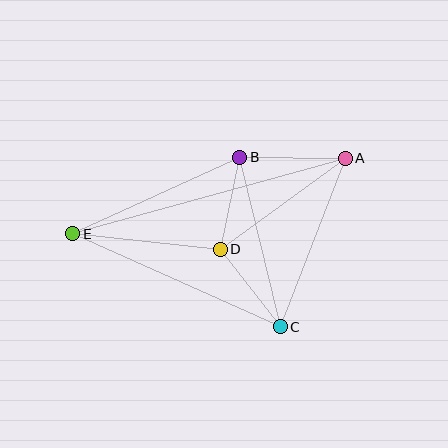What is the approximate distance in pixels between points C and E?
The distance between C and E is approximately 227 pixels.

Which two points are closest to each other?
Points B and D are closest to each other.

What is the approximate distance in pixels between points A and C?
The distance between A and C is approximately 180 pixels.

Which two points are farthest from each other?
Points A and E are farthest from each other.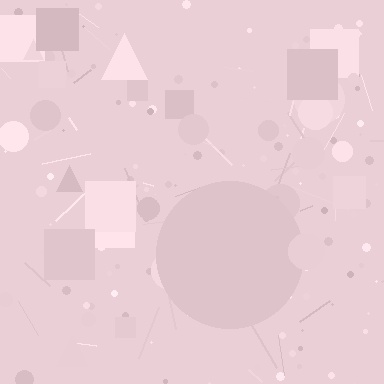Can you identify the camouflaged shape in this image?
The camouflaged shape is a circle.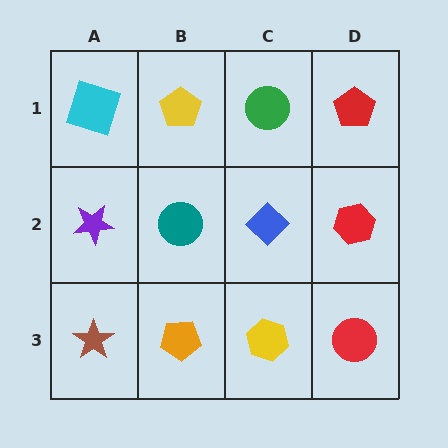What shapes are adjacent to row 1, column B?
A teal circle (row 2, column B), a cyan square (row 1, column A), a green circle (row 1, column C).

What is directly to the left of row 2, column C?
A teal circle.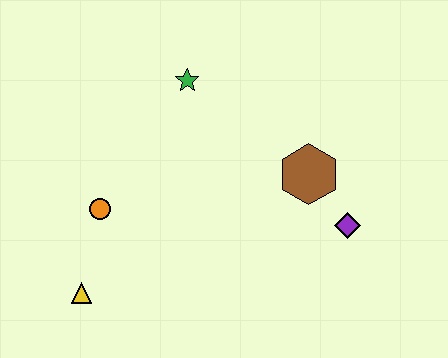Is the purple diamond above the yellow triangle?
Yes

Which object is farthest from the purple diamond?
The yellow triangle is farthest from the purple diamond.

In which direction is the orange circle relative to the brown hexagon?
The orange circle is to the left of the brown hexagon.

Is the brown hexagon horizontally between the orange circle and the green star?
No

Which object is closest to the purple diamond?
The brown hexagon is closest to the purple diamond.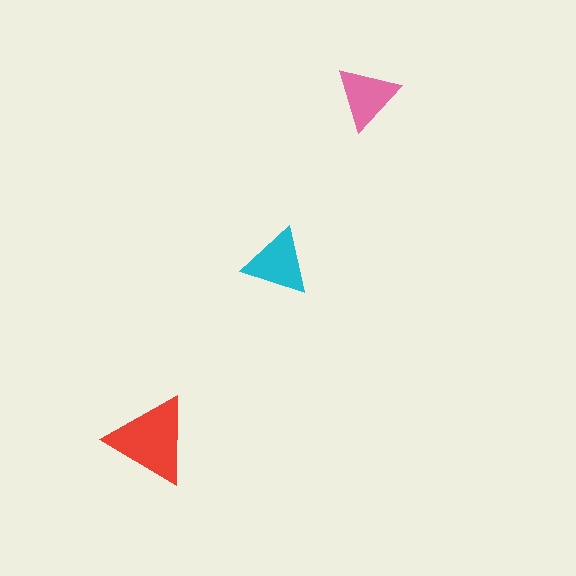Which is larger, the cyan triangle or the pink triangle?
The cyan one.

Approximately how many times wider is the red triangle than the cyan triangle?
About 1.5 times wider.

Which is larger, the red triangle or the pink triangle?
The red one.